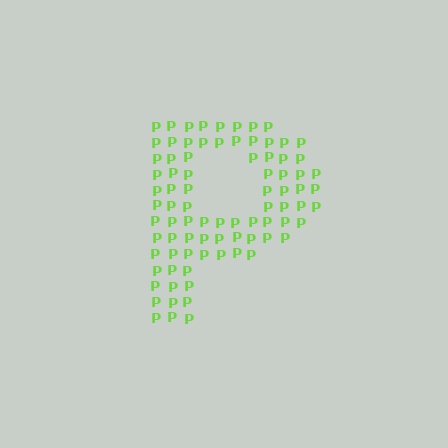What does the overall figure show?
The overall figure shows the letter P.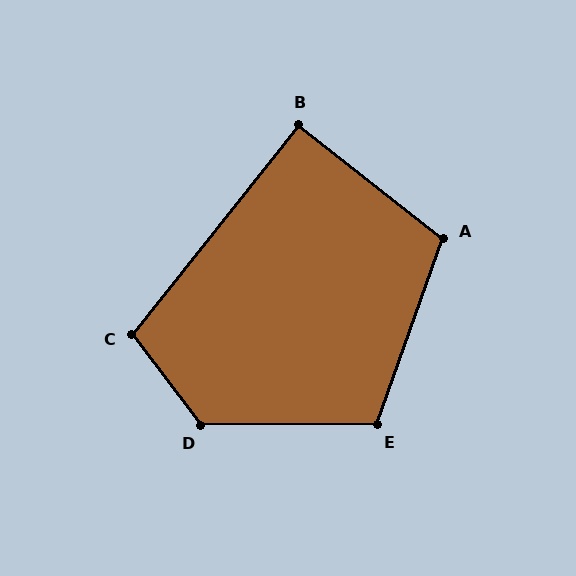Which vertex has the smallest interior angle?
B, at approximately 91 degrees.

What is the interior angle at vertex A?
Approximately 108 degrees (obtuse).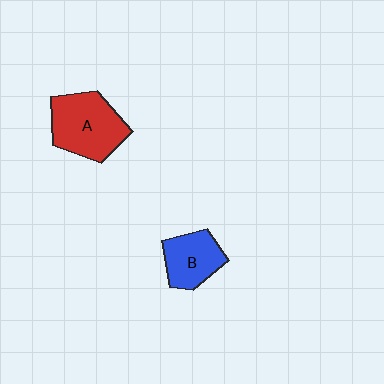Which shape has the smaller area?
Shape B (blue).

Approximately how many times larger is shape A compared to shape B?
Approximately 1.5 times.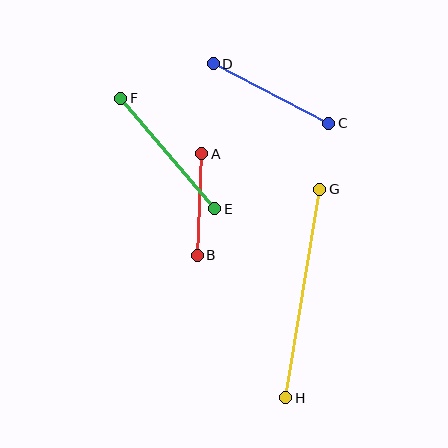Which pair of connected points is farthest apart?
Points G and H are farthest apart.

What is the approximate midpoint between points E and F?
The midpoint is at approximately (168, 153) pixels.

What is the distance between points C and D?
The distance is approximately 130 pixels.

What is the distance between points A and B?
The distance is approximately 102 pixels.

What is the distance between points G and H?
The distance is approximately 211 pixels.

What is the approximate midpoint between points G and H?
The midpoint is at approximately (303, 294) pixels.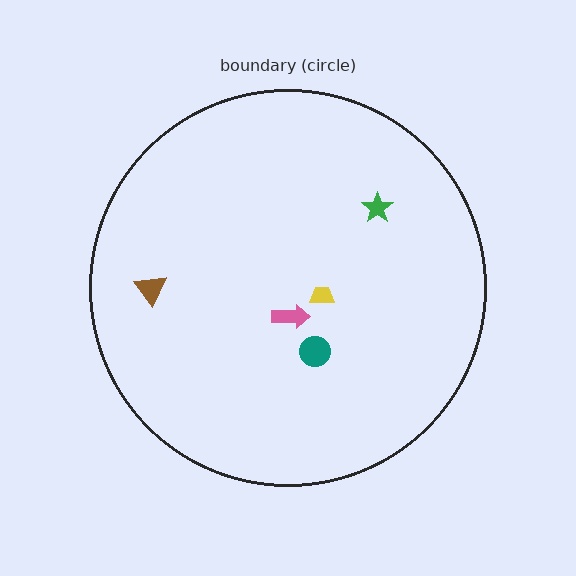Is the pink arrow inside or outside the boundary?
Inside.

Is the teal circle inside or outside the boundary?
Inside.